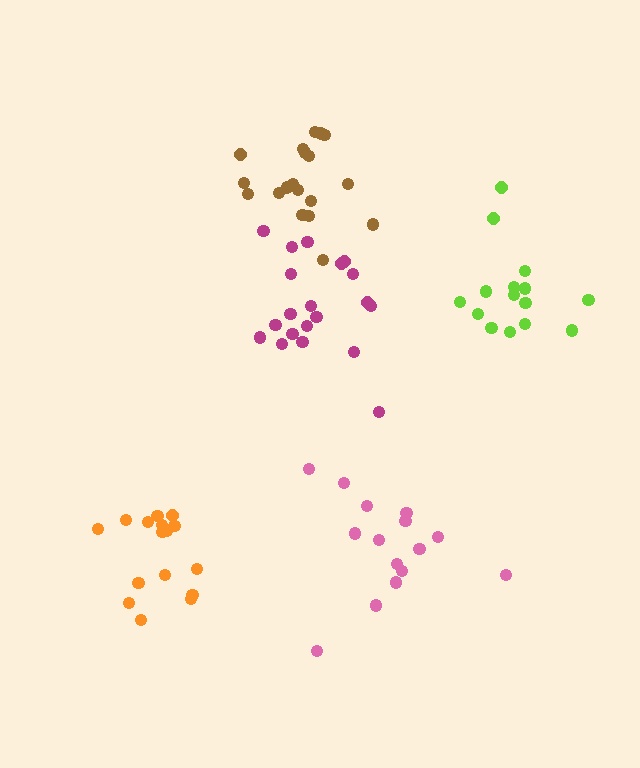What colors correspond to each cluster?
The clusters are colored: lime, orange, magenta, pink, brown.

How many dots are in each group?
Group 1: 15 dots, Group 2: 16 dots, Group 3: 20 dots, Group 4: 15 dots, Group 5: 19 dots (85 total).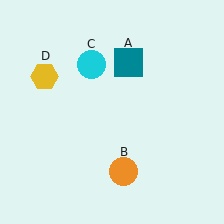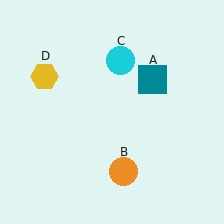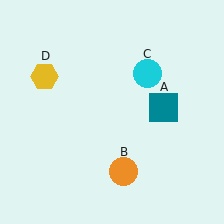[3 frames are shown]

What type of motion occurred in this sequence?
The teal square (object A), cyan circle (object C) rotated clockwise around the center of the scene.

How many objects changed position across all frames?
2 objects changed position: teal square (object A), cyan circle (object C).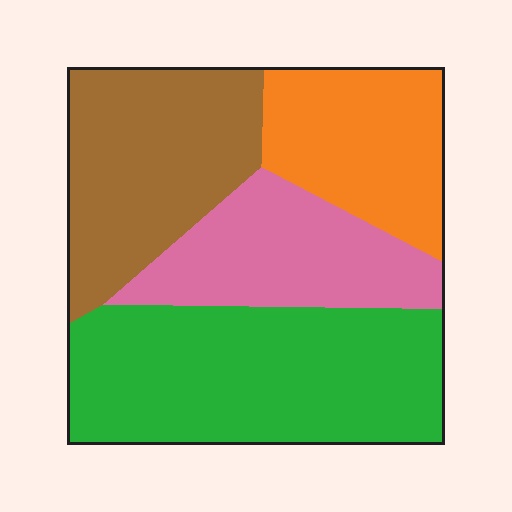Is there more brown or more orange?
Brown.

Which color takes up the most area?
Green, at roughly 35%.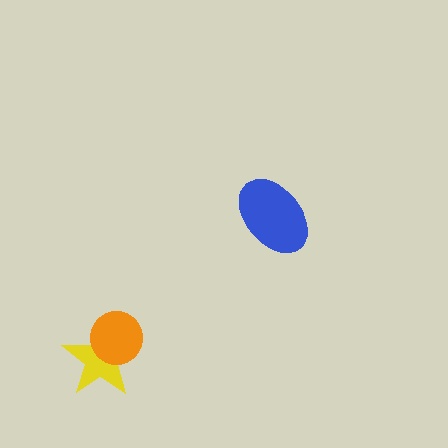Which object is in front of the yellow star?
The orange circle is in front of the yellow star.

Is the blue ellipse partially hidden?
No, no other shape covers it.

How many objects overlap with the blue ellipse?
0 objects overlap with the blue ellipse.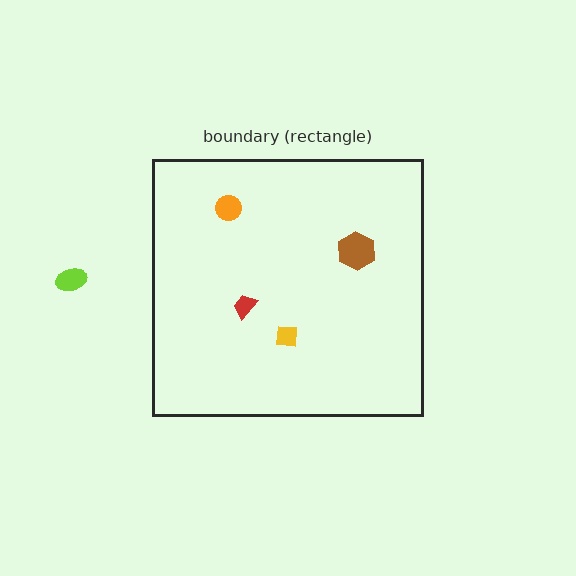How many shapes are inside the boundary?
4 inside, 1 outside.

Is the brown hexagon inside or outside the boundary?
Inside.